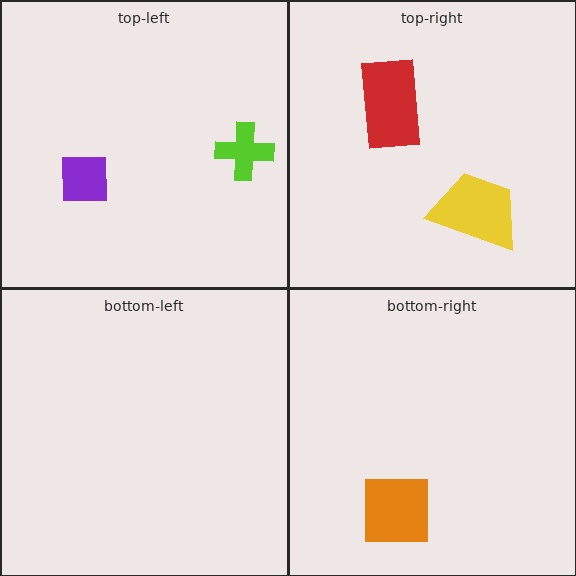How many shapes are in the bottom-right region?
1.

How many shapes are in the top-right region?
2.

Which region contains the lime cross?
The top-left region.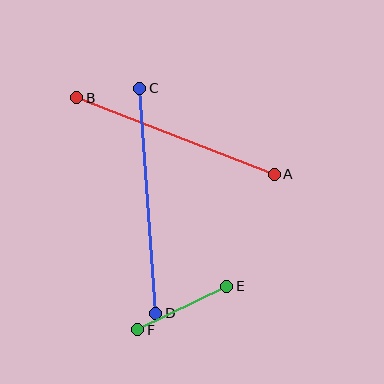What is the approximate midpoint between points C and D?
The midpoint is at approximately (148, 201) pixels.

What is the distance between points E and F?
The distance is approximately 99 pixels.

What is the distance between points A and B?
The distance is approximately 212 pixels.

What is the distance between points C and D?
The distance is approximately 226 pixels.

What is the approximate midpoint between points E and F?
The midpoint is at approximately (182, 308) pixels.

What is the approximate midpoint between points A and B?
The midpoint is at approximately (176, 136) pixels.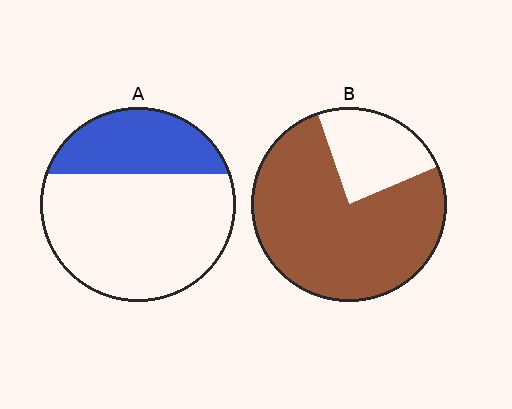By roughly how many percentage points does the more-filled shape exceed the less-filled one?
By roughly 45 percentage points (B over A).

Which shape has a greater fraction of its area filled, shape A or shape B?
Shape B.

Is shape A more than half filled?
No.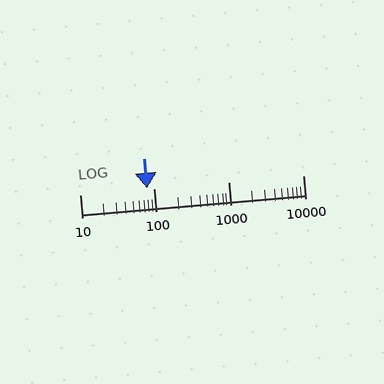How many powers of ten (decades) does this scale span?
The scale spans 3 decades, from 10 to 10000.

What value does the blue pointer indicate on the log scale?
The pointer indicates approximately 81.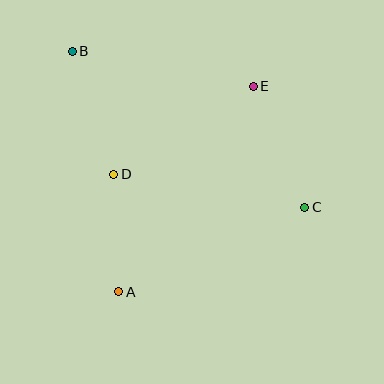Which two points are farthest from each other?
Points B and C are farthest from each other.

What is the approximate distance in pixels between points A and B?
The distance between A and B is approximately 245 pixels.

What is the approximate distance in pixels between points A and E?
The distance between A and E is approximately 245 pixels.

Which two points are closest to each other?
Points A and D are closest to each other.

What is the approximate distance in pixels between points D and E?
The distance between D and E is approximately 165 pixels.